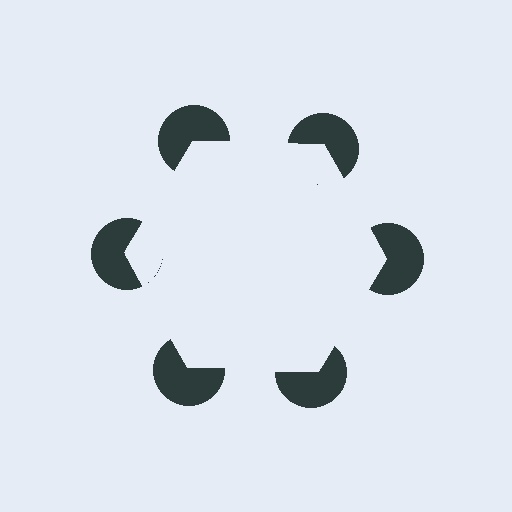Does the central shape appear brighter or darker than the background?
It typically appears slightly brighter than the background, even though no actual brightness change is drawn.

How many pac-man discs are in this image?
There are 6 — one at each vertex of the illusory hexagon.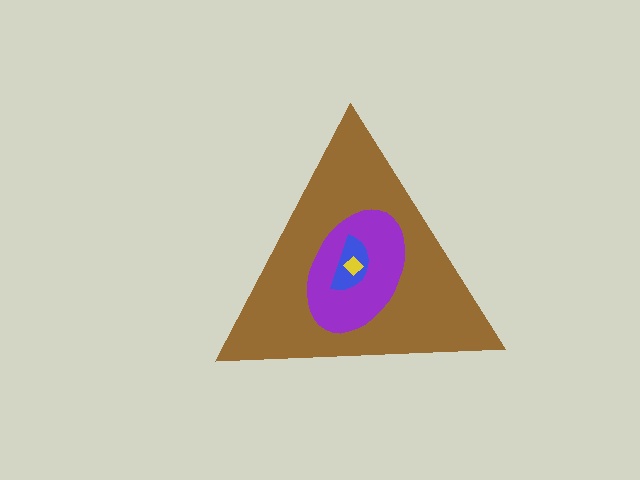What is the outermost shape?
The brown triangle.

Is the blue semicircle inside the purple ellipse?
Yes.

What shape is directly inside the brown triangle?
The purple ellipse.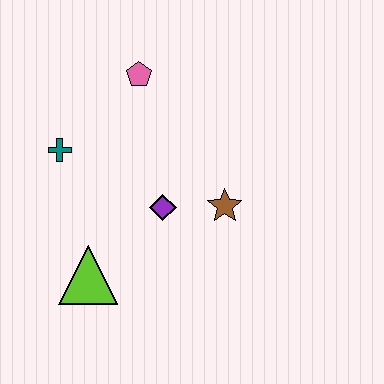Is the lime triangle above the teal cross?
No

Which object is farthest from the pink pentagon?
The lime triangle is farthest from the pink pentagon.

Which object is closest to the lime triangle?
The purple diamond is closest to the lime triangle.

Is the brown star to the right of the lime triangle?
Yes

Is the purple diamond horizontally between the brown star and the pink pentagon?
Yes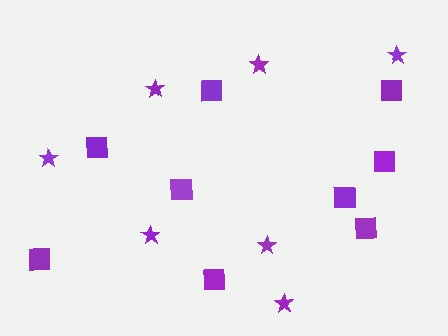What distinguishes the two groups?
There are 2 groups: one group of squares (9) and one group of stars (7).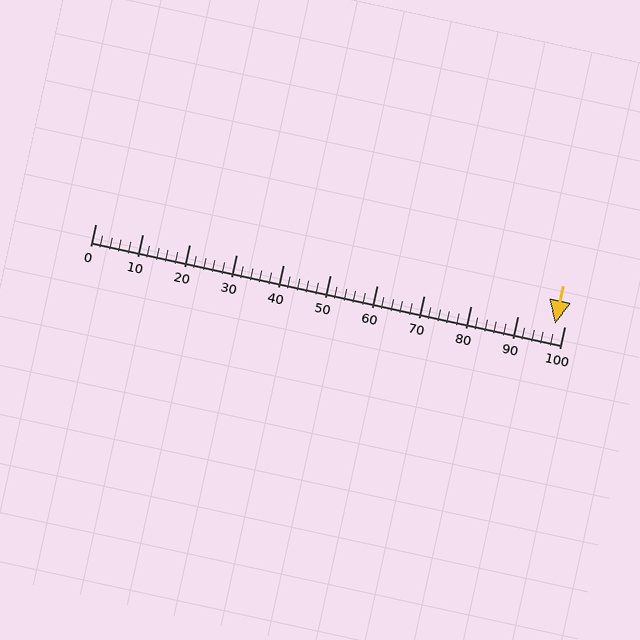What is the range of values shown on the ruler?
The ruler shows values from 0 to 100.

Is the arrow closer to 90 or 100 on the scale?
The arrow is closer to 100.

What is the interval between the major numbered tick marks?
The major tick marks are spaced 10 units apart.